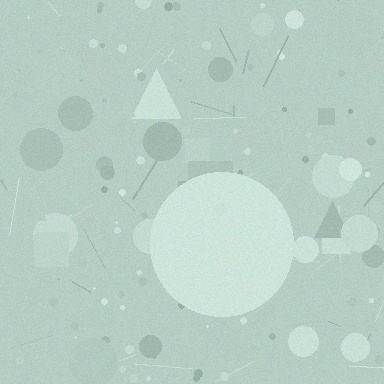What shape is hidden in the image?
A circle is hidden in the image.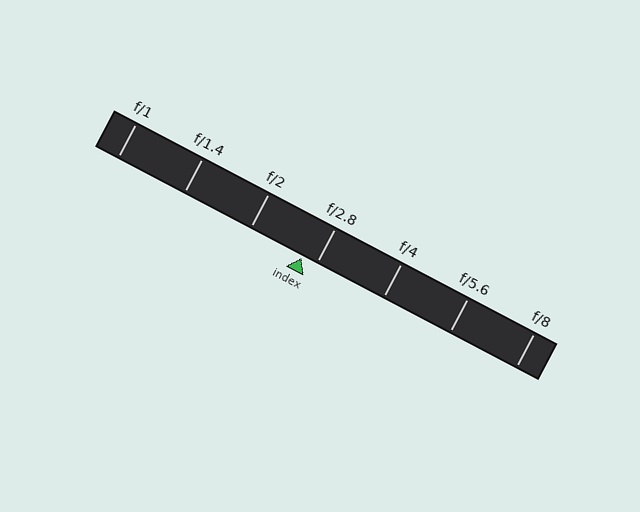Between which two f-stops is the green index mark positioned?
The index mark is between f/2 and f/2.8.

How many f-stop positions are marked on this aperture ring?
There are 7 f-stop positions marked.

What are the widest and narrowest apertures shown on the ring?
The widest aperture shown is f/1 and the narrowest is f/8.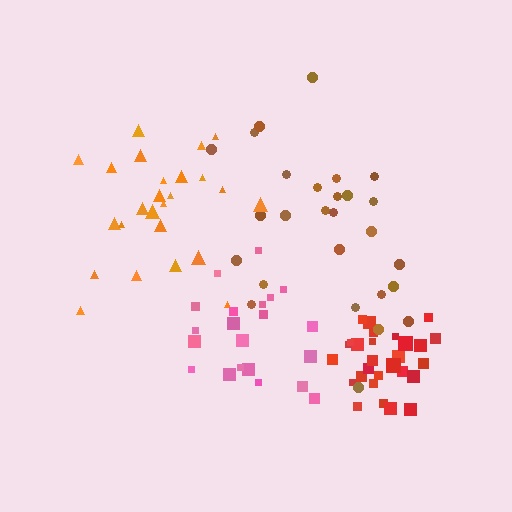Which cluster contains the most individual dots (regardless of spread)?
Red (28).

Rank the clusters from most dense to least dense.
red, pink, orange, brown.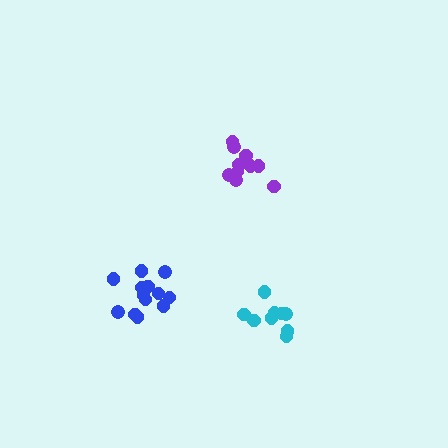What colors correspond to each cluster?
The clusters are colored: blue, purple, cyan.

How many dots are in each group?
Group 1: 13 dots, Group 2: 11 dots, Group 3: 9 dots (33 total).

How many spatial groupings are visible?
There are 3 spatial groupings.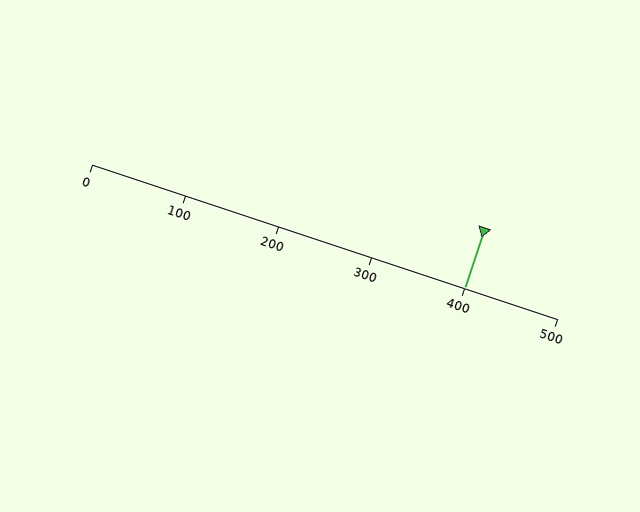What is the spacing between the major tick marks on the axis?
The major ticks are spaced 100 apart.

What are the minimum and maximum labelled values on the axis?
The axis runs from 0 to 500.